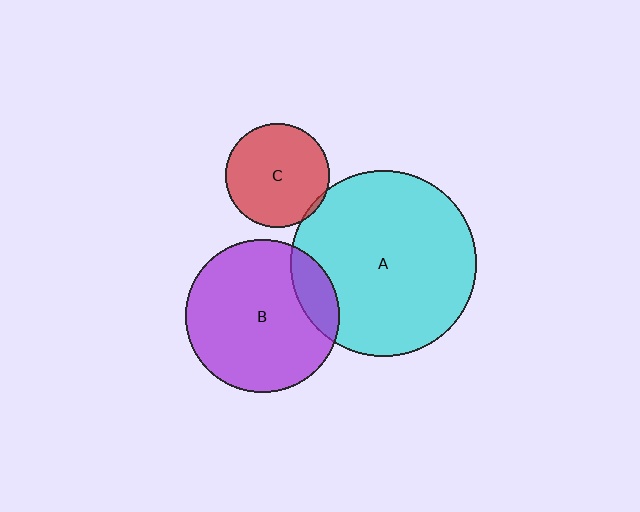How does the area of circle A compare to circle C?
Approximately 3.2 times.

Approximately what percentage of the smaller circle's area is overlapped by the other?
Approximately 5%.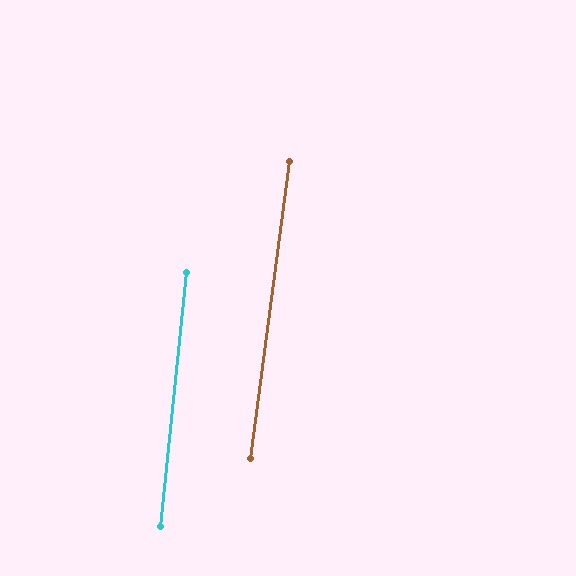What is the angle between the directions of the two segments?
Approximately 2 degrees.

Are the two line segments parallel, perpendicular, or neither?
Parallel — their directions differ by only 1.5°.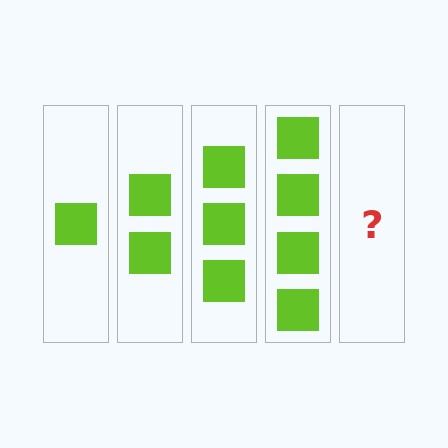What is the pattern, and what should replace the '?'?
The pattern is that each step adds one more square. The '?' should be 5 squares.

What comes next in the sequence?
The next element should be 5 squares.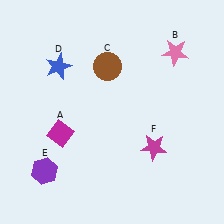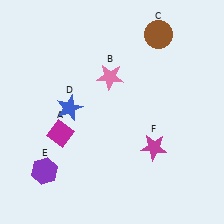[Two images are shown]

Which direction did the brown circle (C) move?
The brown circle (C) moved right.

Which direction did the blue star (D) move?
The blue star (D) moved down.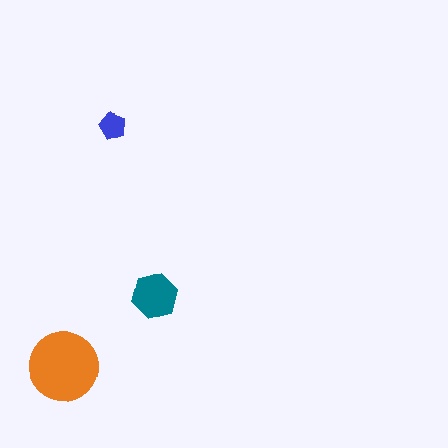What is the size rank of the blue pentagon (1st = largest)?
3rd.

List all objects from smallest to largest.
The blue pentagon, the teal hexagon, the orange circle.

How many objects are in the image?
There are 3 objects in the image.